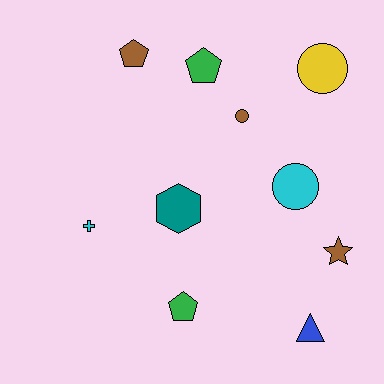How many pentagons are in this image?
There are 3 pentagons.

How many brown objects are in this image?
There are 3 brown objects.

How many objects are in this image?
There are 10 objects.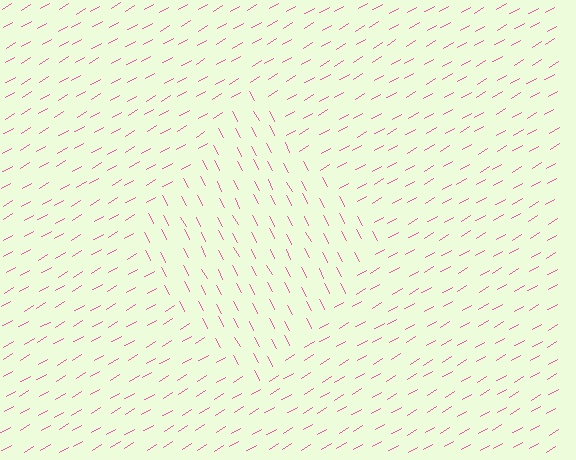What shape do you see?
I see a diamond.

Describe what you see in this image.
The image is filled with small pink line segments. A diamond region in the image has lines oriented differently from the surrounding lines, creating a visible texture boundary.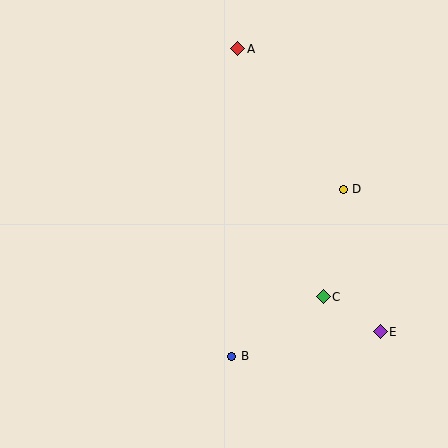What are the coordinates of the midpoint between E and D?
The midpoint between E and D is at (362, 261).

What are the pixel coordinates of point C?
Point C is at (323, 297).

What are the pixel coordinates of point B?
Point B is at (232, 356).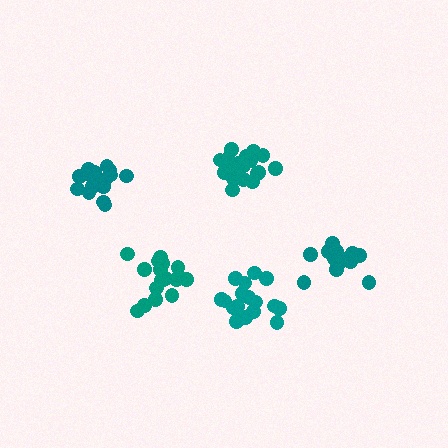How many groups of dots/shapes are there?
There are 5 groups.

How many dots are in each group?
Group 1: 16 dots, Group 2: 20 dots, Group 3: 18 dots, Group 4: 17 dots, Group 5: 18 dots (89 total).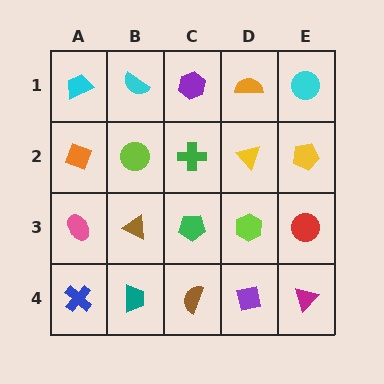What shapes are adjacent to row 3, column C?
A green cross (row 2, column C), a brown semicircle (row 4, column C), a brown triangle (row 3, column B), a lime hexagon (row 3, column D).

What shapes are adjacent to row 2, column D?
An orange semicircle (row 1, column D), a lime hexagon (row 3, column D), a green cross (row 2, column C), a yellow pentagon (row 2, column E).